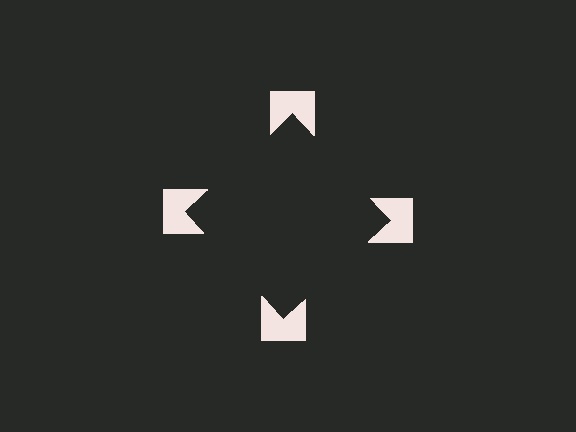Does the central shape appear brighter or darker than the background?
It typically appears slightly darker than the background, even though no actual brightness change is drawn.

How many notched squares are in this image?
There are 4 — one at each vertex of the illusory square.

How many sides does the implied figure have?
4 sides.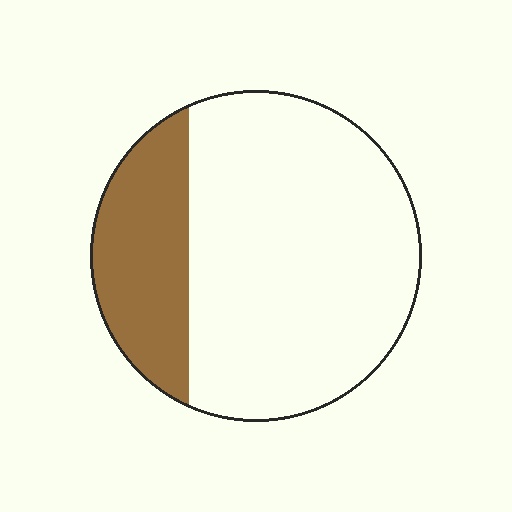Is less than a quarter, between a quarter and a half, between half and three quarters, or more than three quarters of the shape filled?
Between a quarter and a half.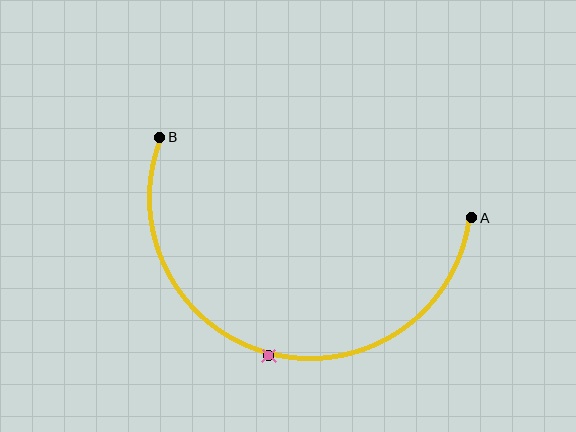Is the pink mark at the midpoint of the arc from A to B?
Yes. The pink mark lies on the arc at equal arc-length from both A and B — it is the arc midpoint.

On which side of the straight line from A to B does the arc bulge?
The arc bulges below the straight line connecting A and B.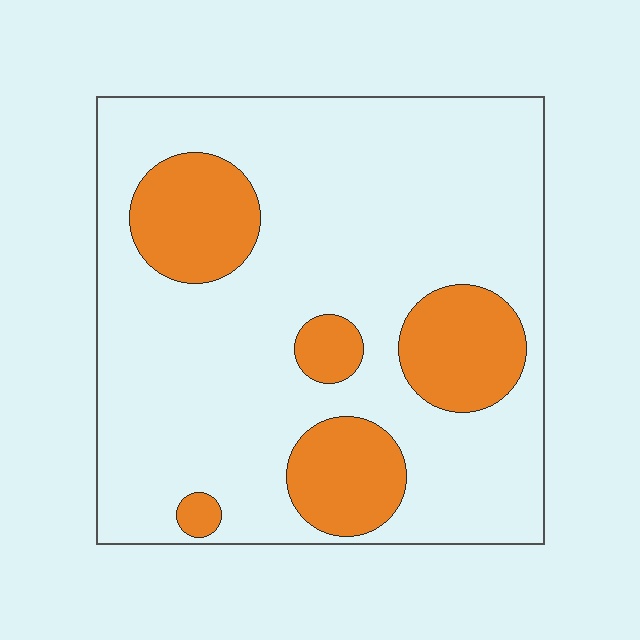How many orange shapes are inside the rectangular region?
5.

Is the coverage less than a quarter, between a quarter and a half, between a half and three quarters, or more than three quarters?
Less than a quarter.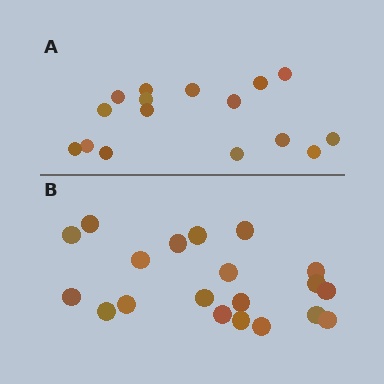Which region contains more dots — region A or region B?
Region B (the bottom region) has more dots.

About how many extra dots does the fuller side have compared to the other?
Region B has about 4 more dots than region A.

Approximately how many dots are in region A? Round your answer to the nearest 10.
About 20 dots. (The exact count is 16, which rounds to 20.)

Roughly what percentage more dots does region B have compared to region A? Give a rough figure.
About 25% more.